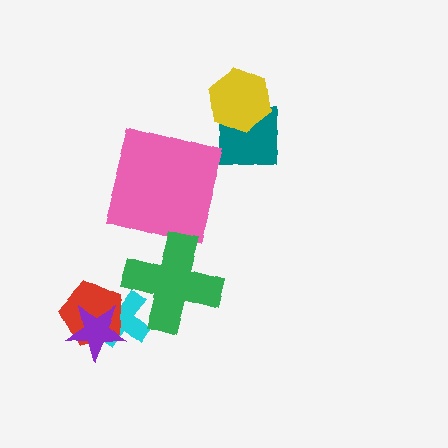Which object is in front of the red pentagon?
The purple star is in front of the red pentagon.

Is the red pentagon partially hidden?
Yes, it is partially covered by another shape.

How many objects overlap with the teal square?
1 object overlaps with the teal square.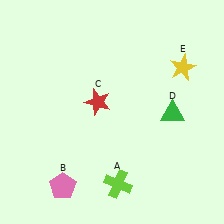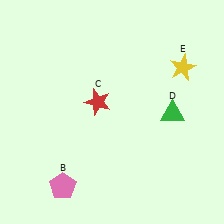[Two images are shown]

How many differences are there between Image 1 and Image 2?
There is 1 difference between the two images.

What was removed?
The lime cross (A) was removed in Image 2.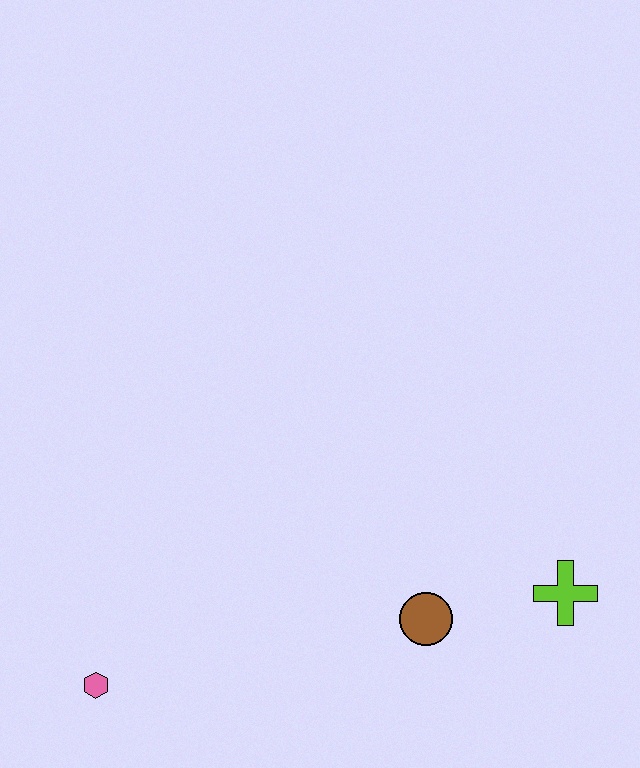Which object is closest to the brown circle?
The lime cross is closest to the brown circle.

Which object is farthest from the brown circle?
The pink hexagon is farthest from the brown circle.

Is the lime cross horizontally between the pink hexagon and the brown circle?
No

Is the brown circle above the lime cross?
No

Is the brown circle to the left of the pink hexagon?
No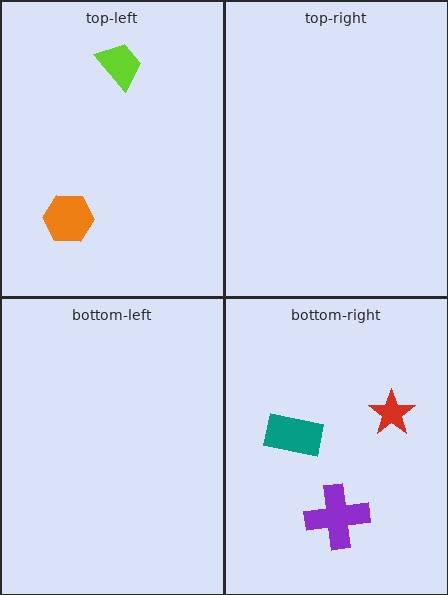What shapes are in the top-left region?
The lime trapezoid, the orange hexagon.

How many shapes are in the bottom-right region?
3.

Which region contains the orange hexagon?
The top-left region.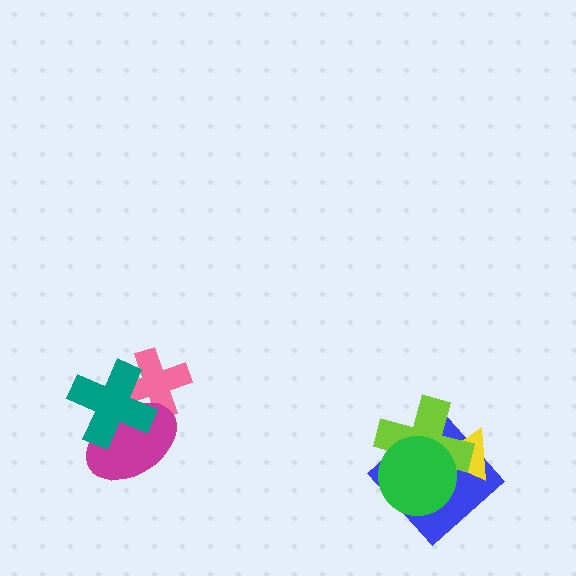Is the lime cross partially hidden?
Yes, it is partially covered by another shape.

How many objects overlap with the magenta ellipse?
2 objects overlap with the magenta ellipse.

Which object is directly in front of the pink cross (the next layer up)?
The magenta ellipse is directly in front of the pink cross.